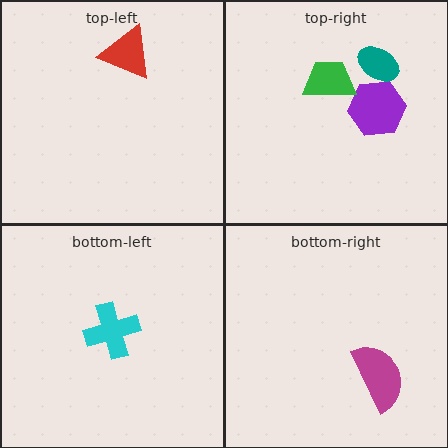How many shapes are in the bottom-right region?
1.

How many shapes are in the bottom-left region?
1.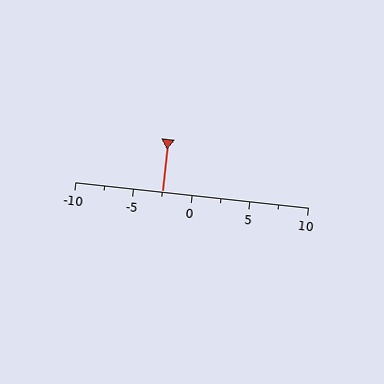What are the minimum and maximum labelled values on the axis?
The axis runs from -10 to 10.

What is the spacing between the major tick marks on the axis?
The major ticks are spaced 5 apart.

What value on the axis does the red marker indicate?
The marker indicates approximately -2.5.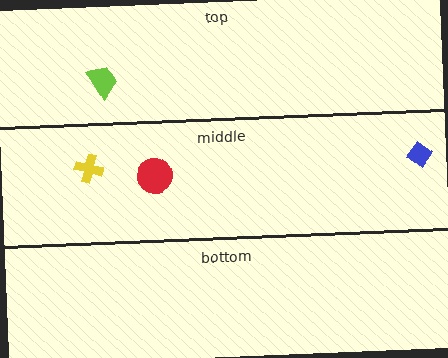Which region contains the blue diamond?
The middle region.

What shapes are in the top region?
The lime trapezoid.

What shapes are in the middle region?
The red circle, the yellow cross, the blue diamond.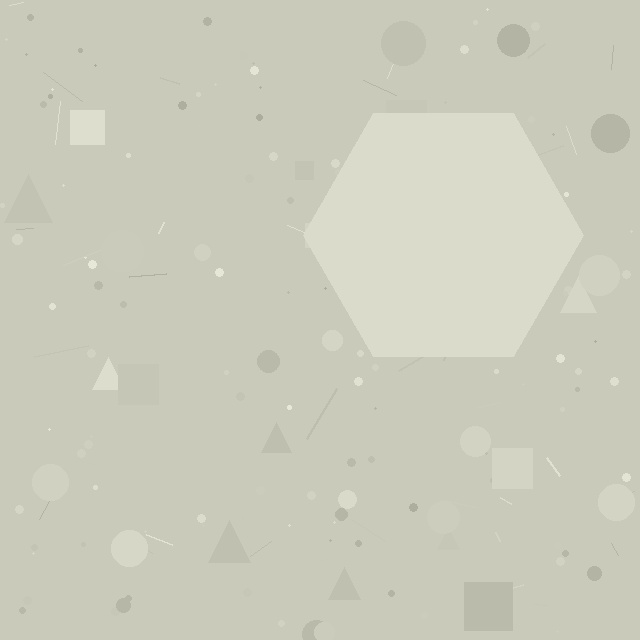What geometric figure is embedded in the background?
A hexagon is embedded in the background.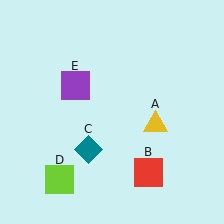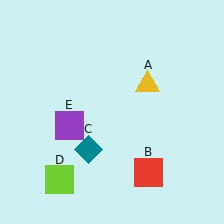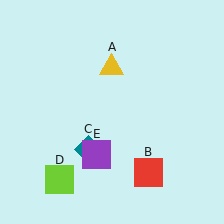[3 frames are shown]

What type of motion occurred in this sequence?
The yellow triangle (object A), purple square (object E) rotated counterclockwise around the center of the scene.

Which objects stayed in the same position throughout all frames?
Red square (object B) and teal diamond (object C) and lime square (object D) remained stationary.